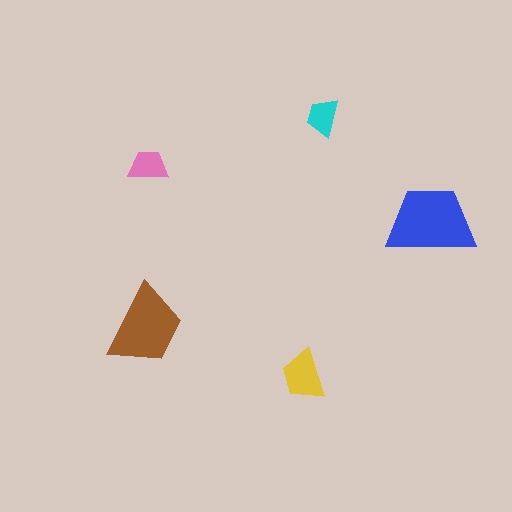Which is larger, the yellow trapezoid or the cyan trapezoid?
The yellow one.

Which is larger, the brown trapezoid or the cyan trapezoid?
The brown one.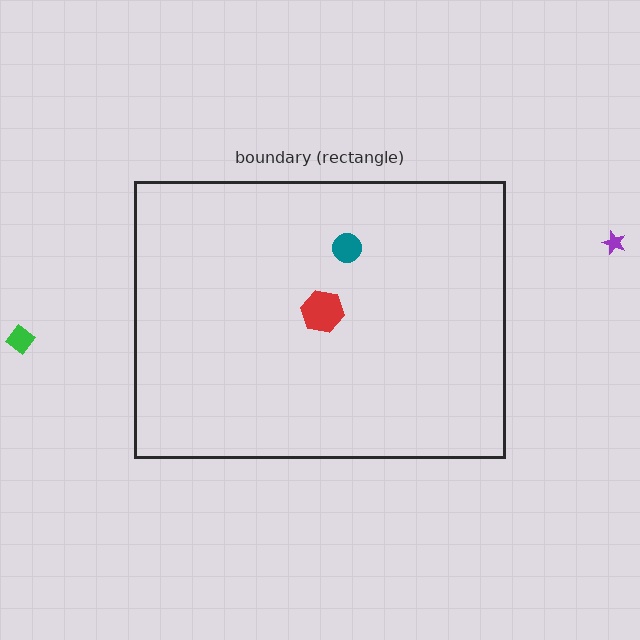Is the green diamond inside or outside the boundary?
Outside.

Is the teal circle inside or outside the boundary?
Inside.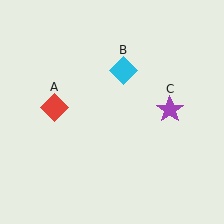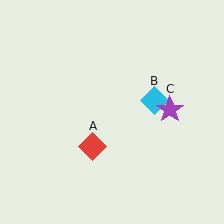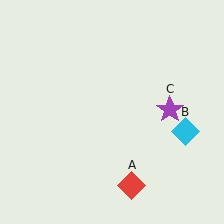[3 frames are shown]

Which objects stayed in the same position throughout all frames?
Purple star (object C) remained stationary.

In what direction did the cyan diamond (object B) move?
The cyan diamond (object B) moved down and to the right.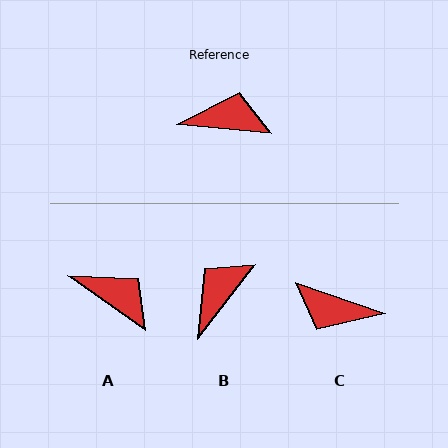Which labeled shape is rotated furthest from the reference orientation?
C, about 167 degrees away.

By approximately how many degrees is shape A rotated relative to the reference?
Approximately 30 degrees clockwise.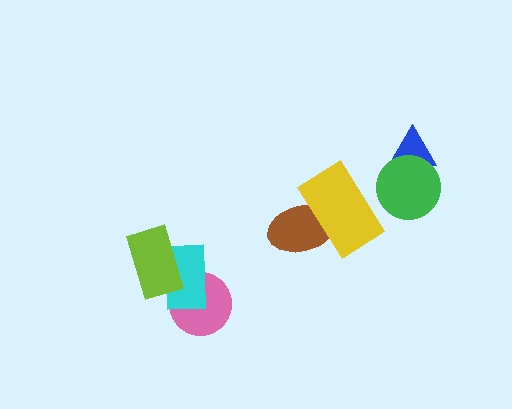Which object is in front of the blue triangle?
The green circle is in front of the blue triangle.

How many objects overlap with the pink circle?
1 object overlaps with the pink circle.